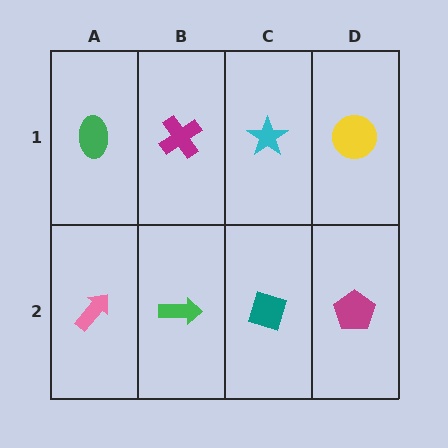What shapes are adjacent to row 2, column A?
A green ellipse (row 1, column A), a green arrow (row 2, column B).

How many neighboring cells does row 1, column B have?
3.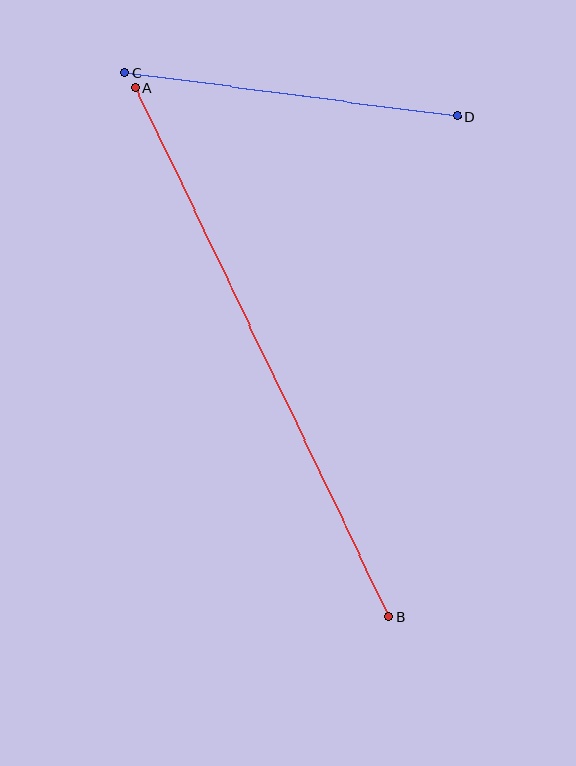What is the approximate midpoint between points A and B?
The midpoint is at approximately (262, 352) pixels.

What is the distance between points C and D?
The distance is approximately 336 pixels.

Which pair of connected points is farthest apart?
Points A and B are farthest apart.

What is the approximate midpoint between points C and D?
The midpoint is at approximately (291, 94) pixels.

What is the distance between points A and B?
The distance is approximately 587 pixels.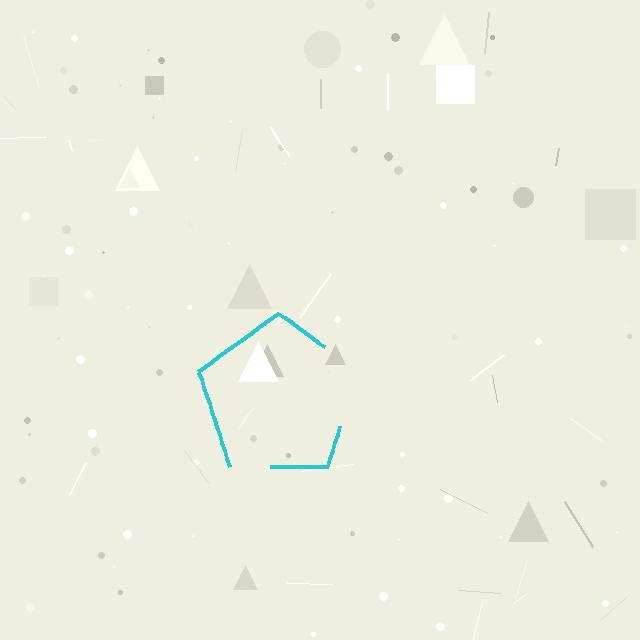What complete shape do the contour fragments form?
The contour fragments form a pentagon.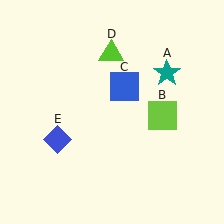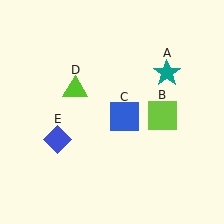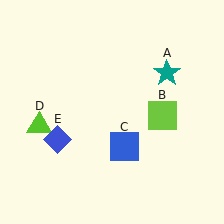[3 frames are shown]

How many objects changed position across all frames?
2 objects changed position: blue square (object C), lime triangle (object D).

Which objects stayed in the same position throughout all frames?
Teal star (object A) and lime square (object B) and blue diamond (object E) remained stationary.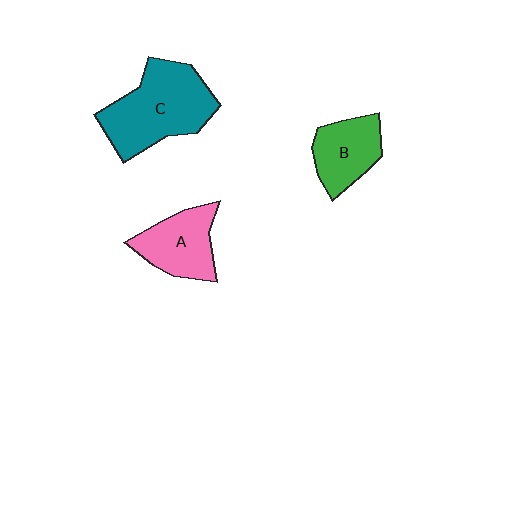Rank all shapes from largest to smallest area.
From largest to smallest: C (teal), A (pink), B (green).